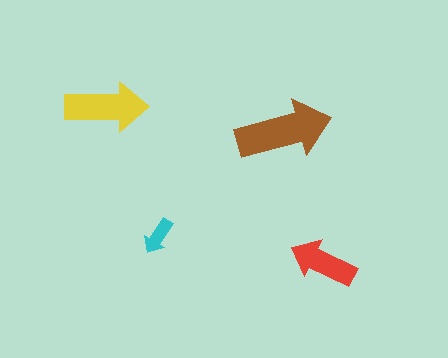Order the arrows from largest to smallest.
the brown one, the yellow one, the red one, the cyan one.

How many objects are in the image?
There are 4 objects in the image.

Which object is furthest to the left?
The yellow arrow is leftmost.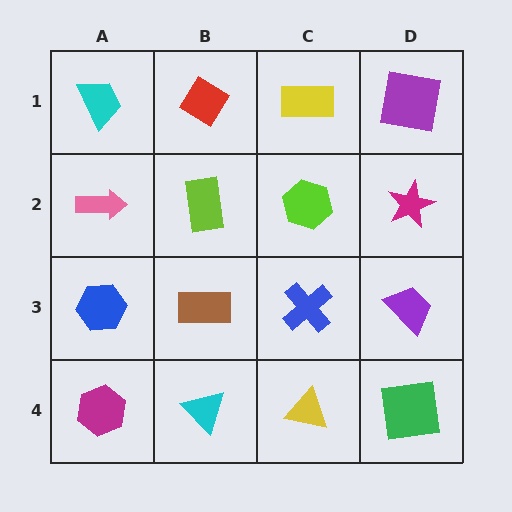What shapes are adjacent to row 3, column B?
A lime rectangle (row 2, column B), a cyan triangle (row 4, column B), a blue hexagon (row 3, column A), a blue cross (row 3, column C).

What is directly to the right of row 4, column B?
A yellow triangle.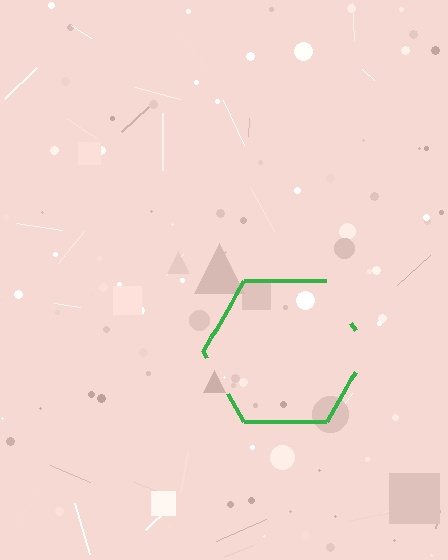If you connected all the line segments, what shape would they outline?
They would outline a hexagon.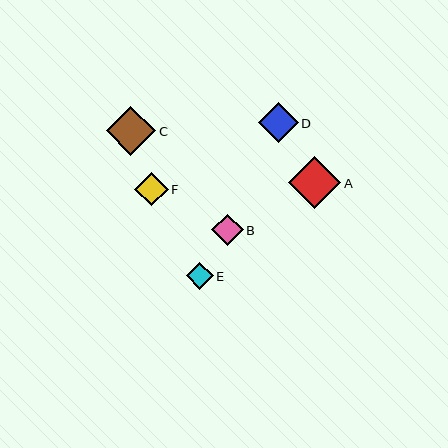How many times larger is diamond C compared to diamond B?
Diamond C is approximately 1.6 times the size of diamond B.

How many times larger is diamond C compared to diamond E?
Diamond C is approximately 1.8 times the size of diamond E.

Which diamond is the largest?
Diamond A is the largest with a size of approximately 52 pixels.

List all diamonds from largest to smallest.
From largest to smallest: A, C, D, F, B, E.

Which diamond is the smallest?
Diamond E is the smallest with a size of approximately 27 pixels.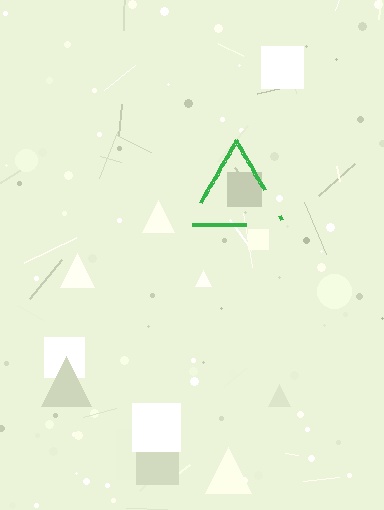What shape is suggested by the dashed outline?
The dashed outline suggests a triangle.